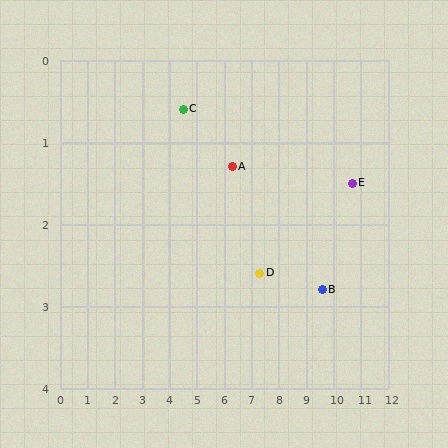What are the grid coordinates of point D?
Point D is at approximately (7.3, 2.6).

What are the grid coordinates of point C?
Point C is at approximately (4.5, 0.6).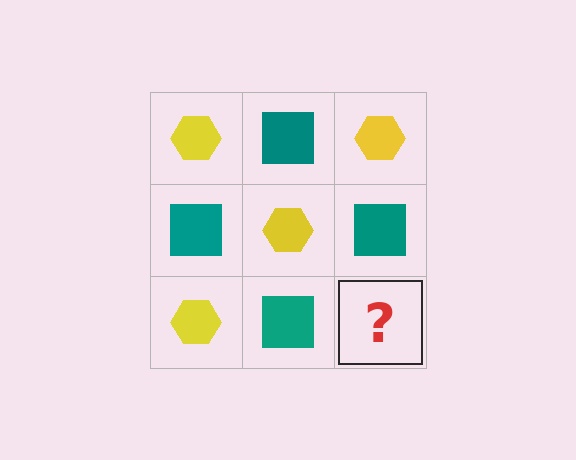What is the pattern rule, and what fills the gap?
The rule is that it alternates yellow hexagon and teal square in a checkerboard pattern. The gap should be filled with a yellow hexagon.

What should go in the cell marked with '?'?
The missing cell should contain a yellow hexagon.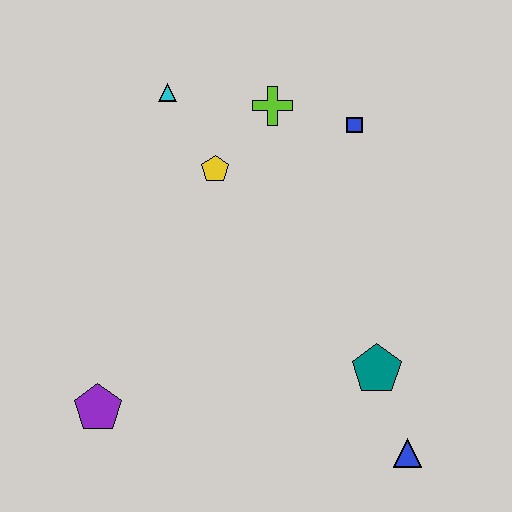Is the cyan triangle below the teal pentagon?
No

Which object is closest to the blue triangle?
The teal pentagon is closest to the blue triangle.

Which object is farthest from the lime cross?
The blue triangle is farthest from the lime cross.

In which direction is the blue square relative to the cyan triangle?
The blue square is to the right of the cyan triangle.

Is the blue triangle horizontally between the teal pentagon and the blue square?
No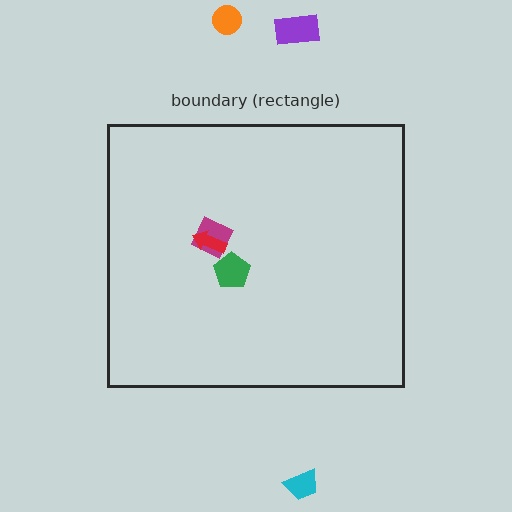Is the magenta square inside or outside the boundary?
Inside.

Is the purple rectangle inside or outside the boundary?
Outside.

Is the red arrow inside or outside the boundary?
Inside.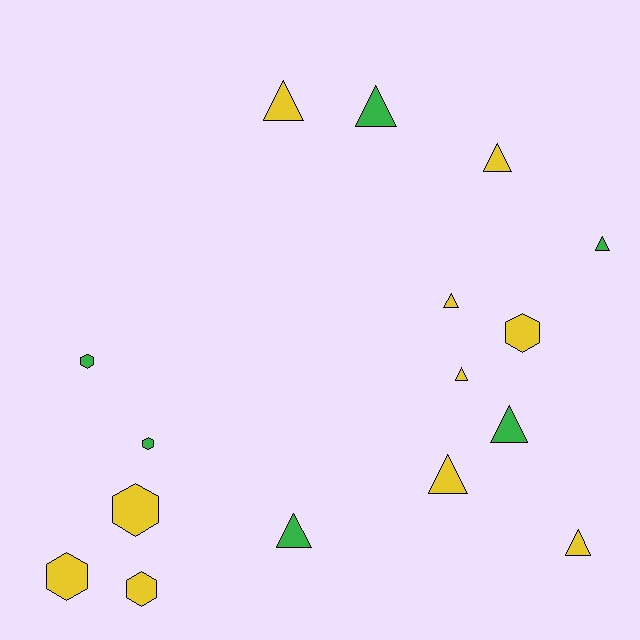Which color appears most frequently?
Yellow, with 10 objects.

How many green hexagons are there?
There are 2 green hexagons.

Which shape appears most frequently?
Triangle, with 10 objects.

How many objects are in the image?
There are 16 objects.